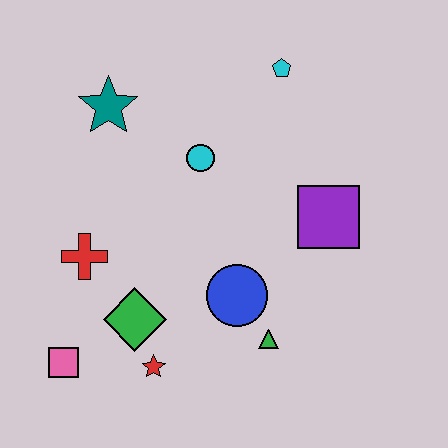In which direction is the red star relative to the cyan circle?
The red star is below the cyan circle.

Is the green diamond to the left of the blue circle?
Yes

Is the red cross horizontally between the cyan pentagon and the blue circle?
No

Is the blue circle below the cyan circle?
Yes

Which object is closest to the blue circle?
The green triangle is closest to the blue circle.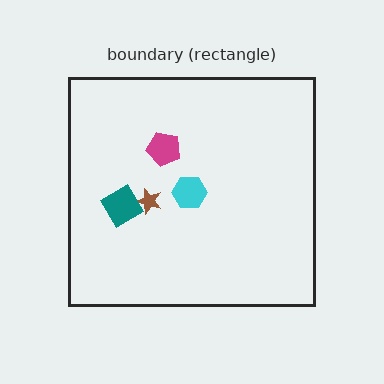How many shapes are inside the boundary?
4 inside, 0 outside.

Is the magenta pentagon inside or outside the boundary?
Inside.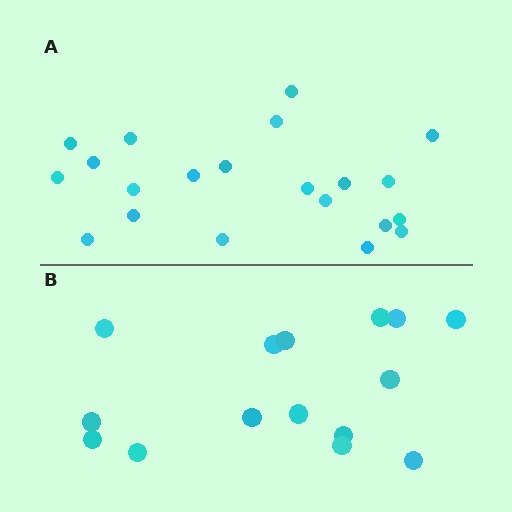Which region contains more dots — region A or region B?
Region A (the top region) has more dots.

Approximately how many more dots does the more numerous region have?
Region A has about 6 more dots than region B.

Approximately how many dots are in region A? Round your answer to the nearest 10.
About 20 dots. (The exact count is 21, which rounds to 20.)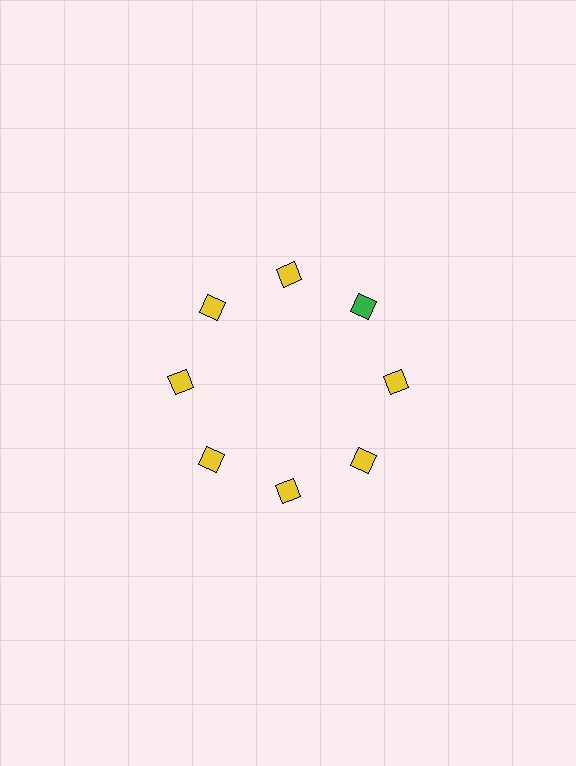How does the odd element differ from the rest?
It has a different color: green instead of yellow.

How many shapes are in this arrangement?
There are 8 shapes arranged in a ring pattern.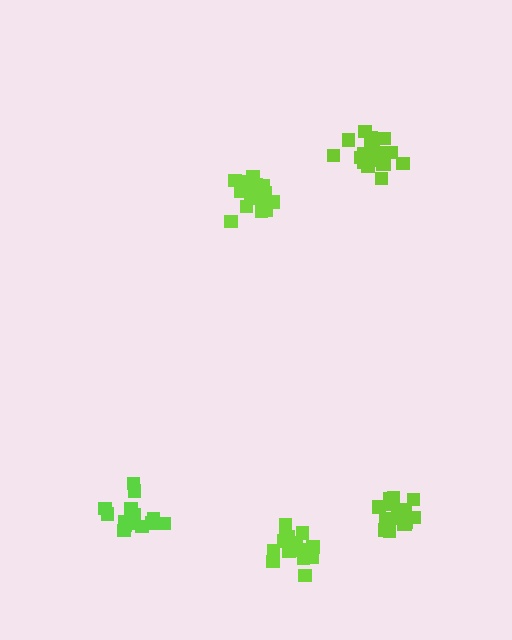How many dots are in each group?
Group 1: 17 dots, Group 2: 18 dots, Group 3: 15 dots, Group 4: 15 dots, Group 5: 18 dots (83 total).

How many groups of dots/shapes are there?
There are 5 groups.